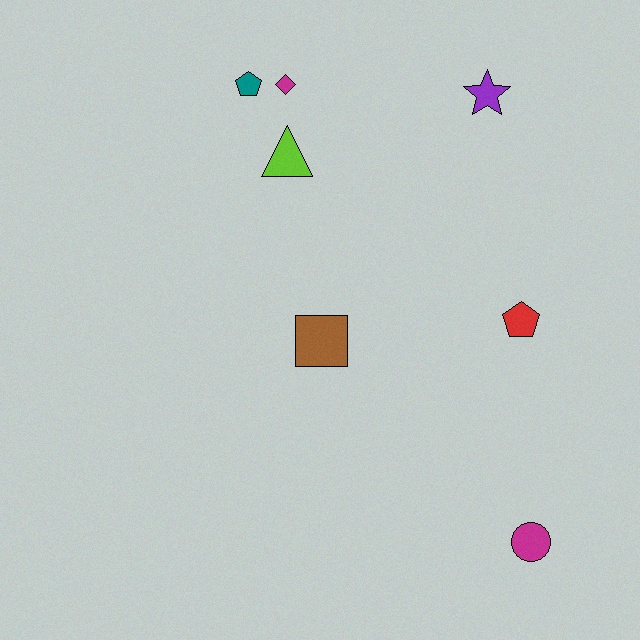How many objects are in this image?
There are 7 objects.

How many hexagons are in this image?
There are no hexagons.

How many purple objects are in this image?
There is 1 purple object.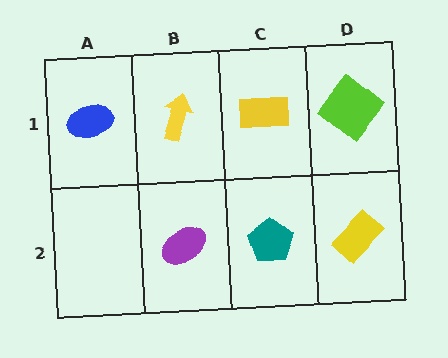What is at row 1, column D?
A lime diamond.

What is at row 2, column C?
A teal pentagon.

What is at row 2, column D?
A yellow rectangle.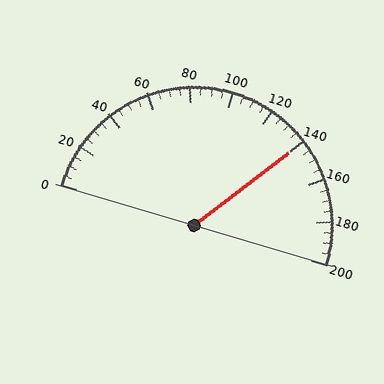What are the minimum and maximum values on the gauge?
The gauge ranges from 0 to 200.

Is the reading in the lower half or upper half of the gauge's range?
The reading is in the upper half of the range (0 to 200).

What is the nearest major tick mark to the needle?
The nearest major tick mark is 140.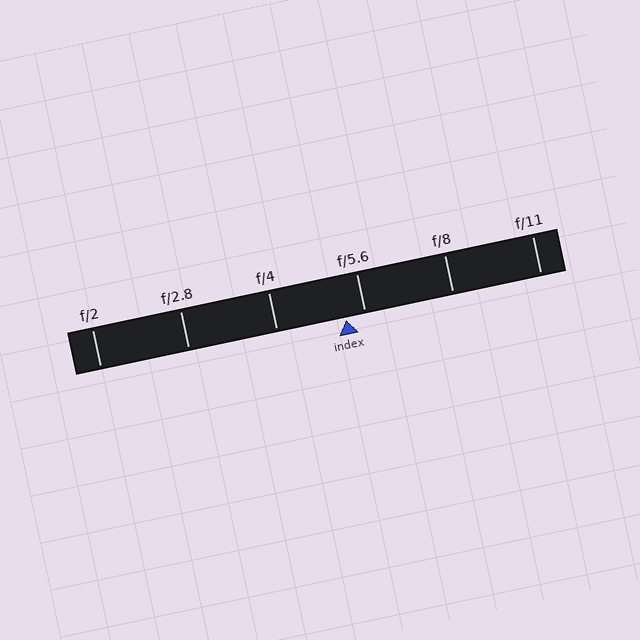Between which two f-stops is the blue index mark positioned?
The index mark is between f/4 and f/5.6.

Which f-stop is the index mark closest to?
The index mark is closest to f/5.6.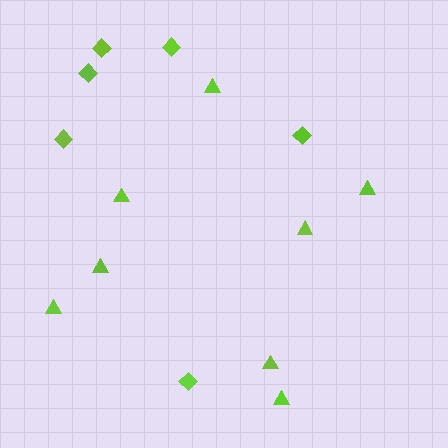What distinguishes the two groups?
There are 2 groups: one group of triangles (8) and one group of diamonds (6).